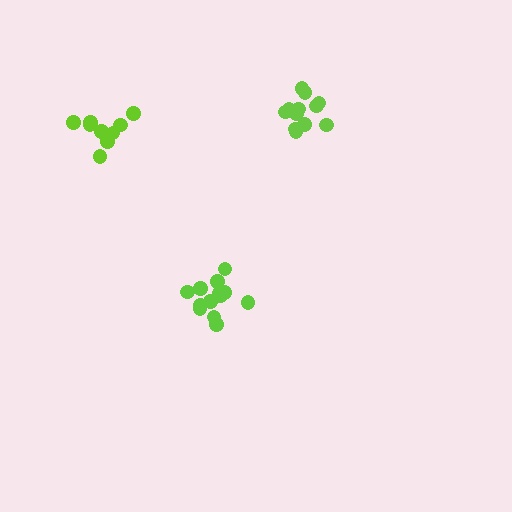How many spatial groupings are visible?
There are 3 spatial groupings.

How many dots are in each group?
Group 1: 12 dots, Group 2: 9 dots, Group 3: 13 dots (34 total).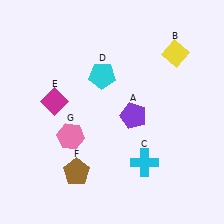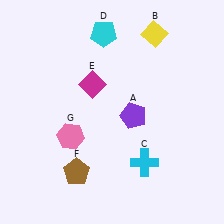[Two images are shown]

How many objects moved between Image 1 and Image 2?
3 objects moved between the two images.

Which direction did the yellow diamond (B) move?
The yellow diamond (B) moved left.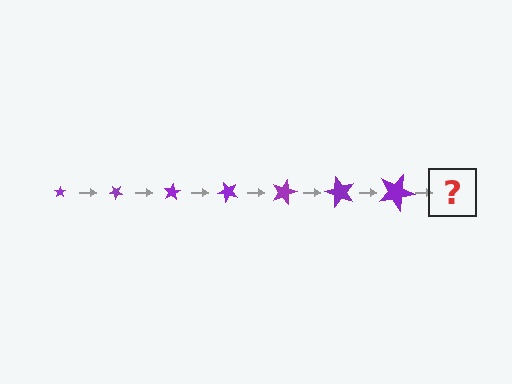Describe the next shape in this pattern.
It should be a star, larger than the previous one and rotated 280 degrees from the start.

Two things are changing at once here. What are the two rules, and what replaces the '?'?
The two rules are that the star grows larger each step and it rotates 40 degrees each step. The '?' should be a star, larger than the previous one and rotated 280 degrees from the start.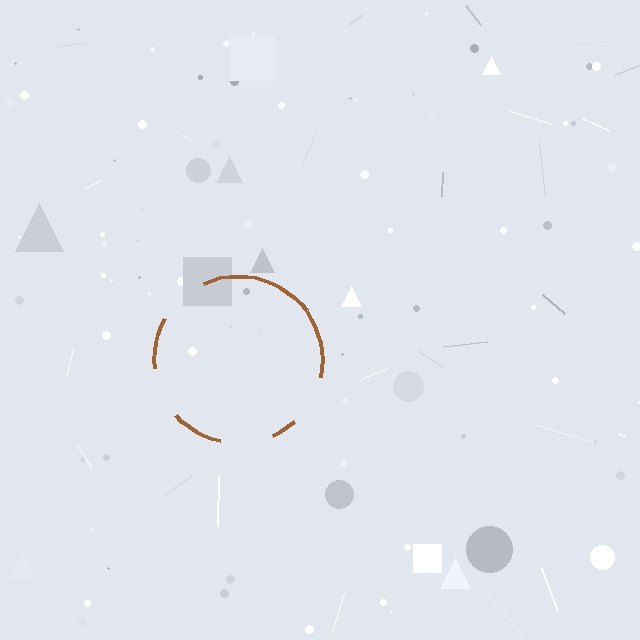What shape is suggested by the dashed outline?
The dashed outline suggests a circle.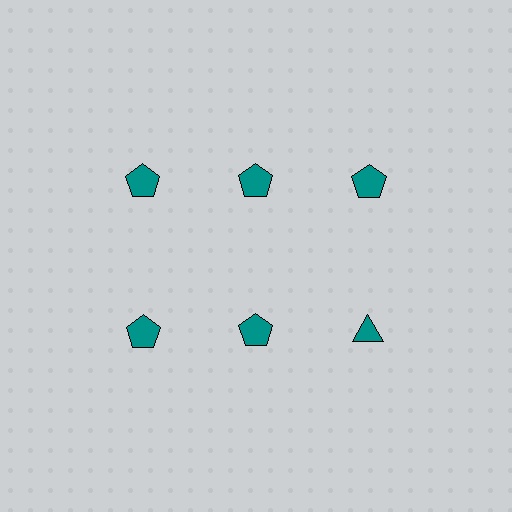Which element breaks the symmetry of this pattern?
The teal triangle in the second row, center column breaks the symmetry. All other shapes are teal pentagons.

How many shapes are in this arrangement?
There are 6 shapes arranged in a grid pattern.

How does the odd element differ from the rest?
It has a different shape: triangle instead of pentagon.